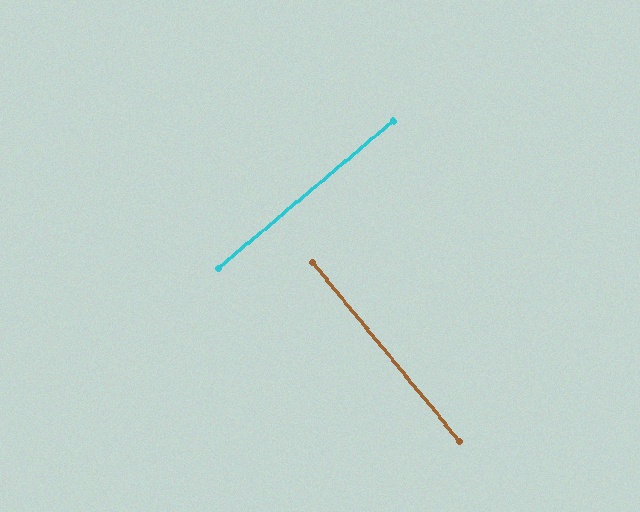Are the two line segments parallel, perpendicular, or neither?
Perpendicular — they meet at approximately 89°.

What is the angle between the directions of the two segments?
Approximately 89 degrees.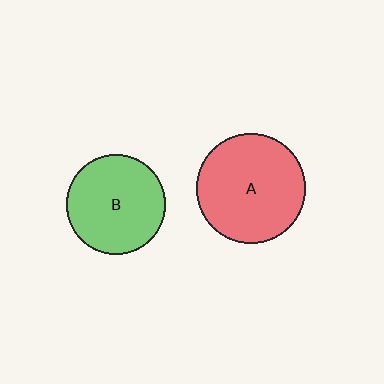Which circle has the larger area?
Circle A (red).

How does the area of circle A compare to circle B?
Approximately 1.2 times.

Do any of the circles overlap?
No, none of the circles overlap.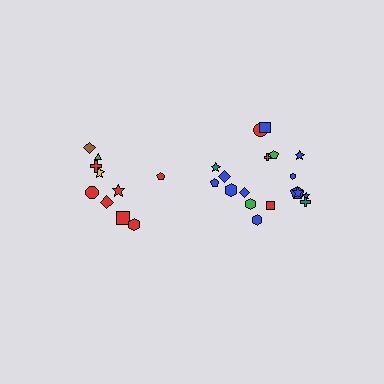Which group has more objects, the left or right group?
The right group.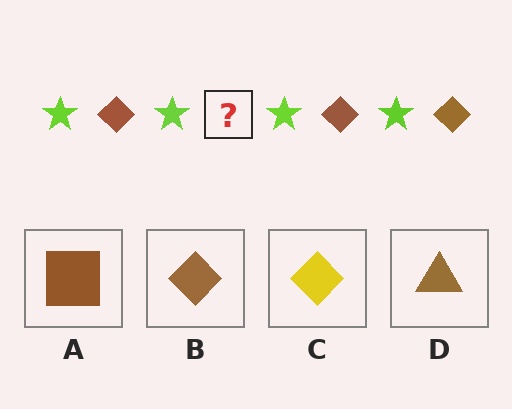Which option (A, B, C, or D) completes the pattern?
B.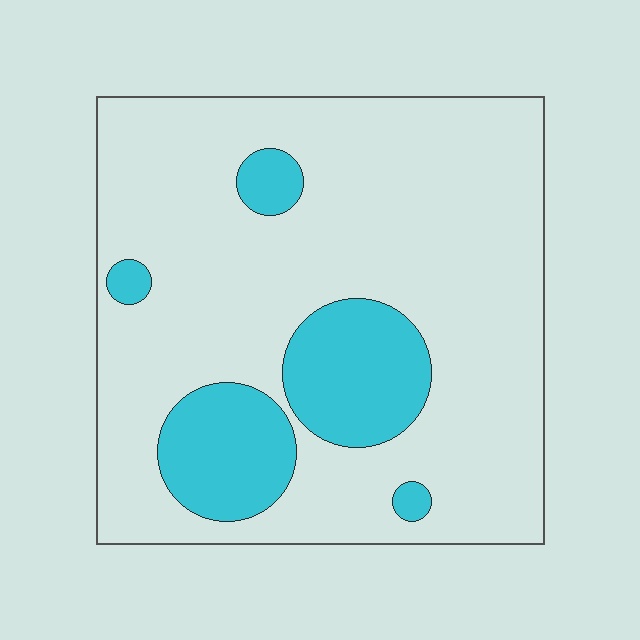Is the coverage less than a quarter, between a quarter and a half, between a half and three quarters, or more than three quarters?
Less than a quarter.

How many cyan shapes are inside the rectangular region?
5.